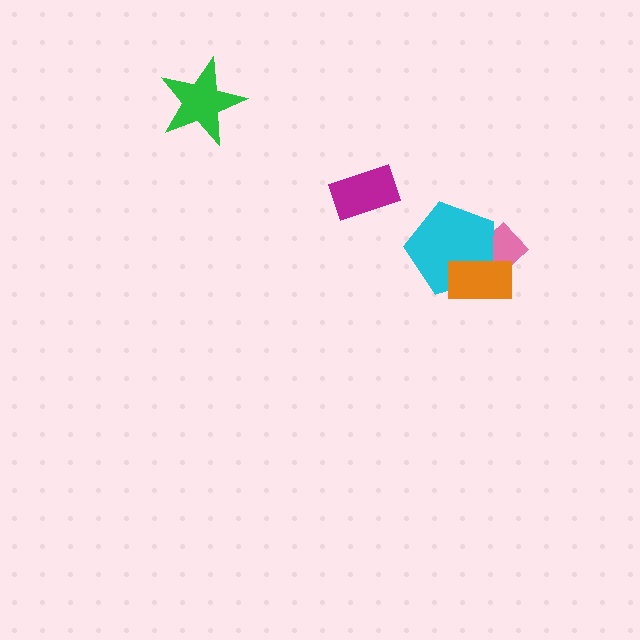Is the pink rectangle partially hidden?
Yes, it is partially covered by another shape.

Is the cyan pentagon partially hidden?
Yes, it is partially covered by another shape.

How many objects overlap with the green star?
0 objects overlap with the green star.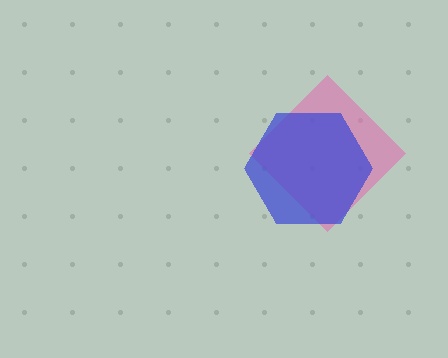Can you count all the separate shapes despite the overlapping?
Yes, there are 2 separate shapes.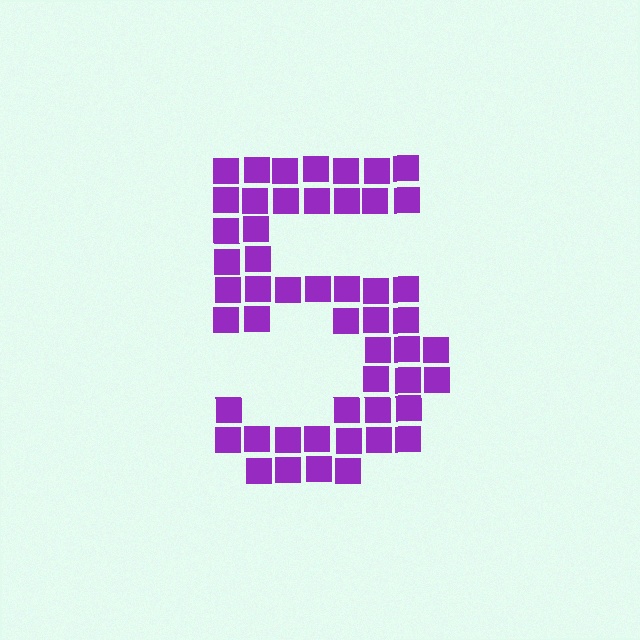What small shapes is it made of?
It is made of small squares.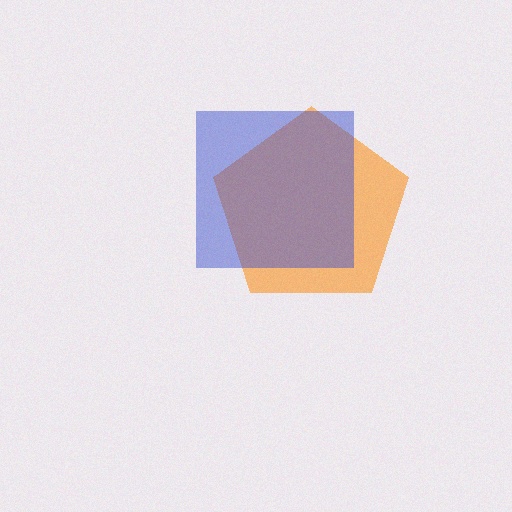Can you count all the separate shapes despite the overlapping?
Yes, there are 2 separate shapes.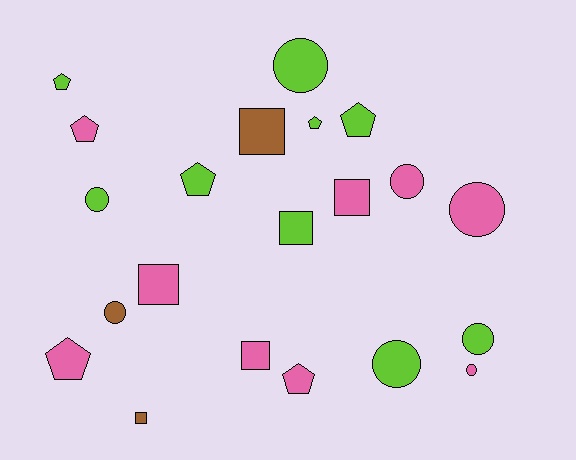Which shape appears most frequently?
Circle, with 8 objects.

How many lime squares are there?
There is 1 lime square.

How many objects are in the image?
There are 21 objects.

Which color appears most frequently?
Pink, with 9 objects.